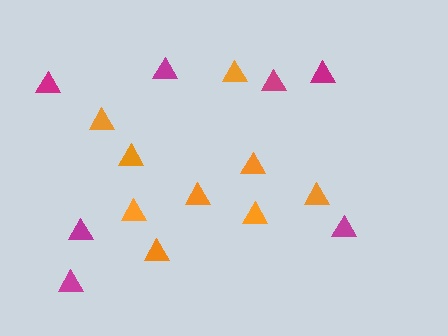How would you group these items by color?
There are 2 groups: one group of orange triangles (9) and one group of magenta triangles (7).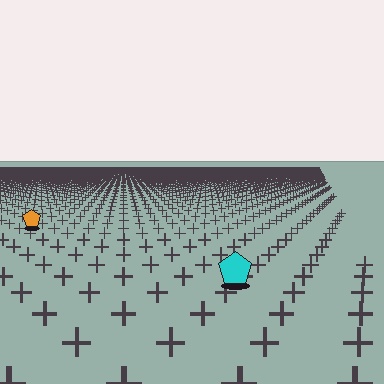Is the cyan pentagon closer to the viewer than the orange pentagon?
Yes. The cyan pentagon is closer — you can tell from the texture gradient: the ground texture is coarser near it.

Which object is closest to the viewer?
The cyan pentagon is closest. The texture marks near it are larger and more spread out.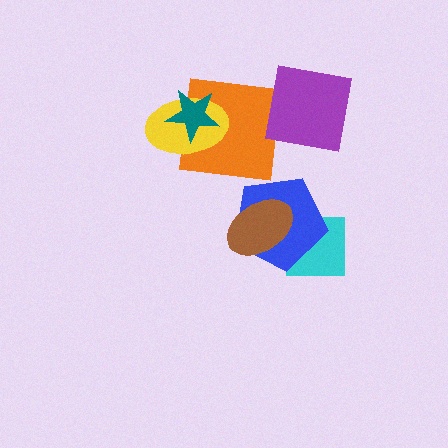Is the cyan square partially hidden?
Yes, it is partially covered by another shape.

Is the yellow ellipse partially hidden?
Yes, it is partially covered by another shape.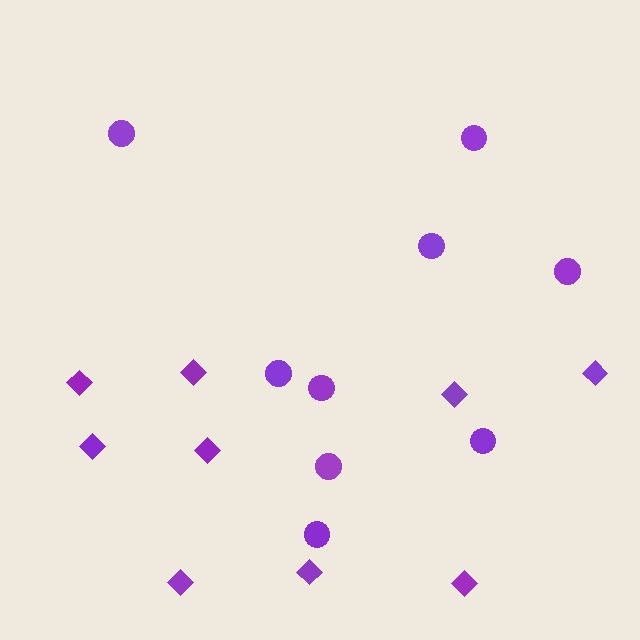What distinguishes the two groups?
There are 2 groups: one group of circles (9) and one group of diamonds (9).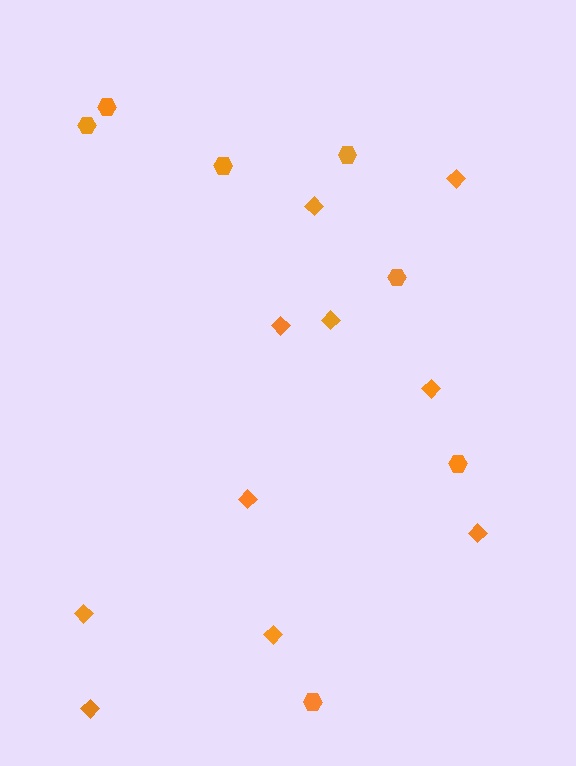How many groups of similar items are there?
There are 2 groups: one group of hexagons (7) and one group of diamonds (10).